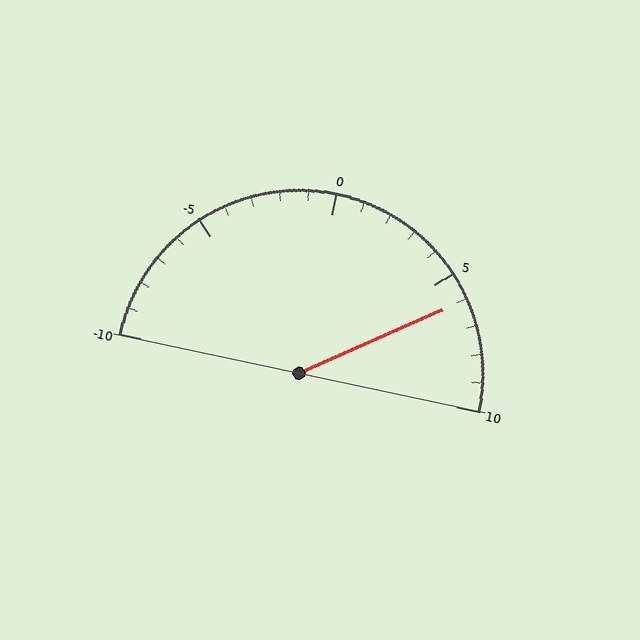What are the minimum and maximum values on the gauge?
The gauge ranges from -10 to 10.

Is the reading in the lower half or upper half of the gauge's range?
The reading is in the upper half of the range (-10 to 10).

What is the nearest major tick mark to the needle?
The nearest major tick mark is 5.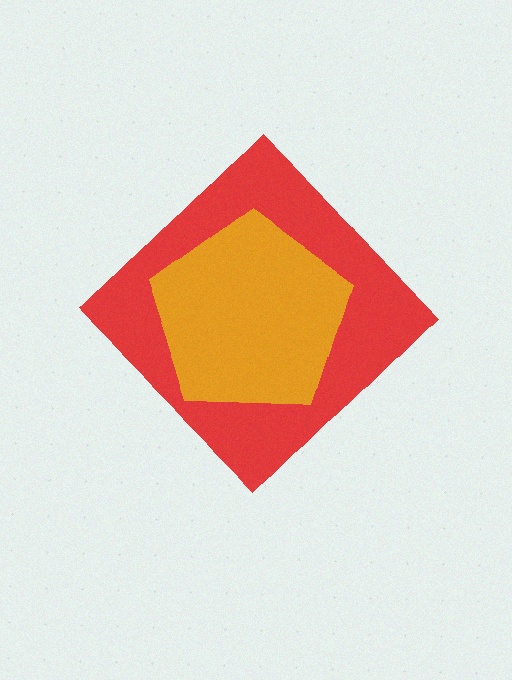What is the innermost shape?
The orange pentagon.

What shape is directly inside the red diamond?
The orange pentagon.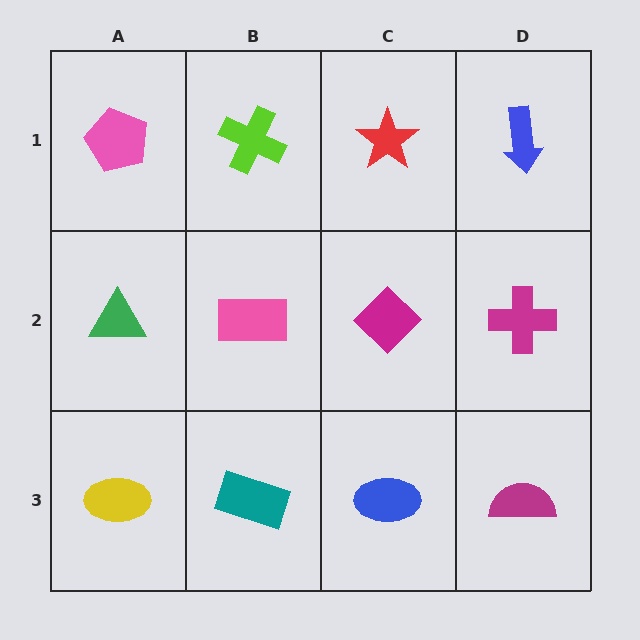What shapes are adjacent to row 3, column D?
A magenta cross (row 2, column D), a blue ellipse (row 3, column C).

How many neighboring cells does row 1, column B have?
3.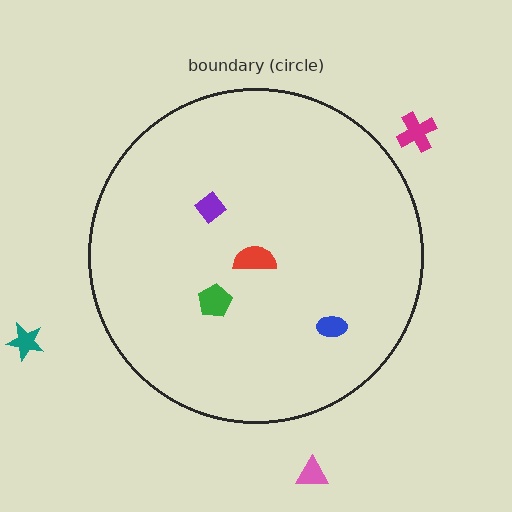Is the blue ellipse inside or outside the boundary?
Inside.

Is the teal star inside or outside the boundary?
Outside.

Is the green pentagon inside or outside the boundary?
Inside.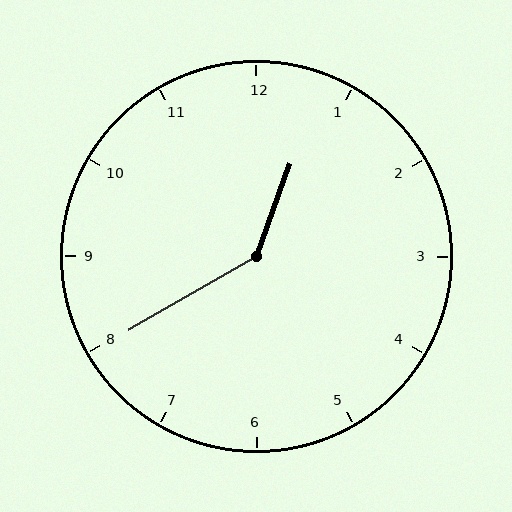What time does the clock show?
12:40.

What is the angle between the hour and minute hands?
Approximately 140 degrees.